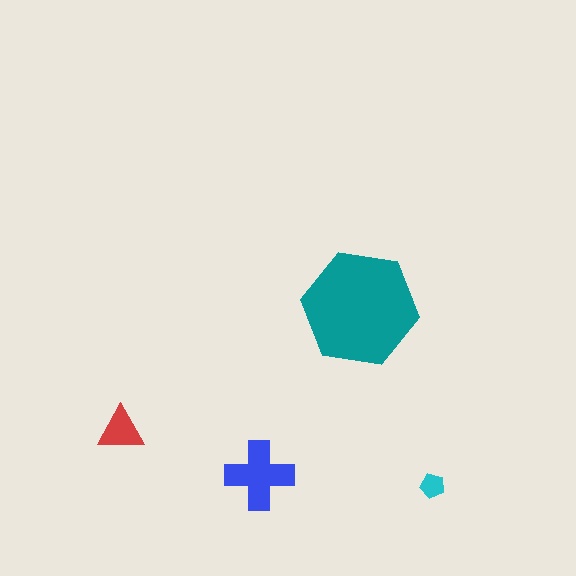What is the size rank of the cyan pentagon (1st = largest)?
4th.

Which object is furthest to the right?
The cyan pentagon is rightmost.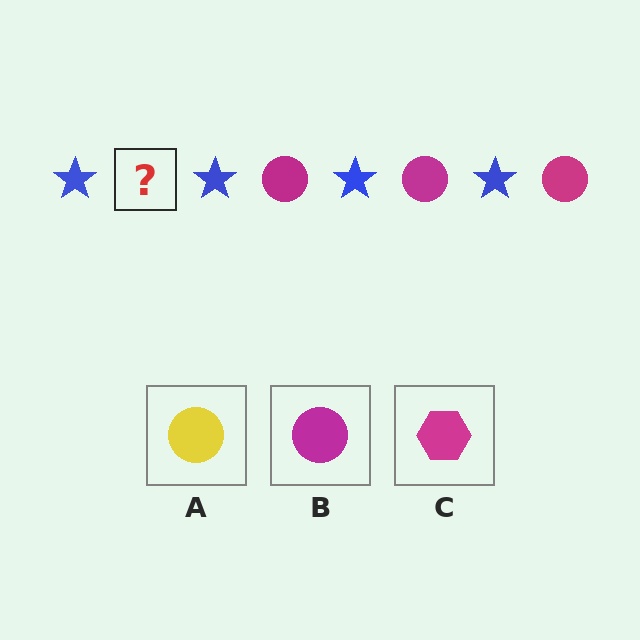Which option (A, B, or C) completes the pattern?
B.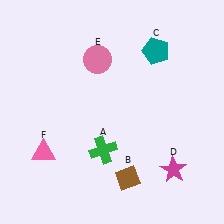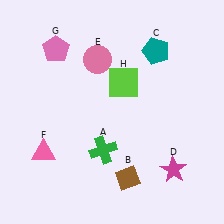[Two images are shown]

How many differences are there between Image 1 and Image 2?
There are 2 differences between the two images.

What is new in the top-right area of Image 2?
A lime square (H) was added in the top-right area of Image 2.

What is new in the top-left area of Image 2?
A pink pentagon (G) was added in the top-left area of Image 2.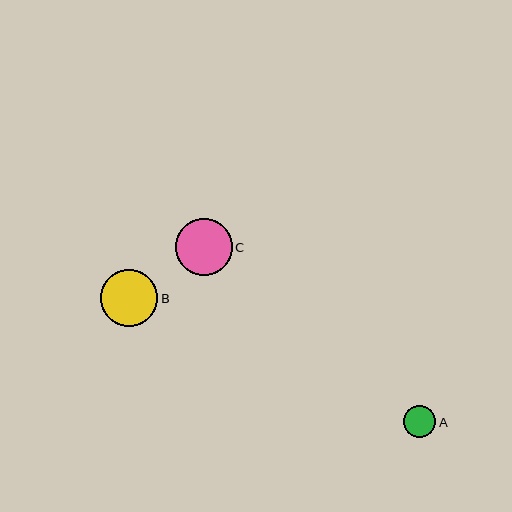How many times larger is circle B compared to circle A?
Circle B is approximately 1.8 times the size of circle A.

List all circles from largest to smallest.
From largest to smallest: C, B, A.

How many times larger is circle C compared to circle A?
Circle C is approximately 1.8 times the size of circle A.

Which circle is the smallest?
Circle A is the smallest with a size of approximately 32 pixels.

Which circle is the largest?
Circle C is the largest with a size of approximately 57 pixels.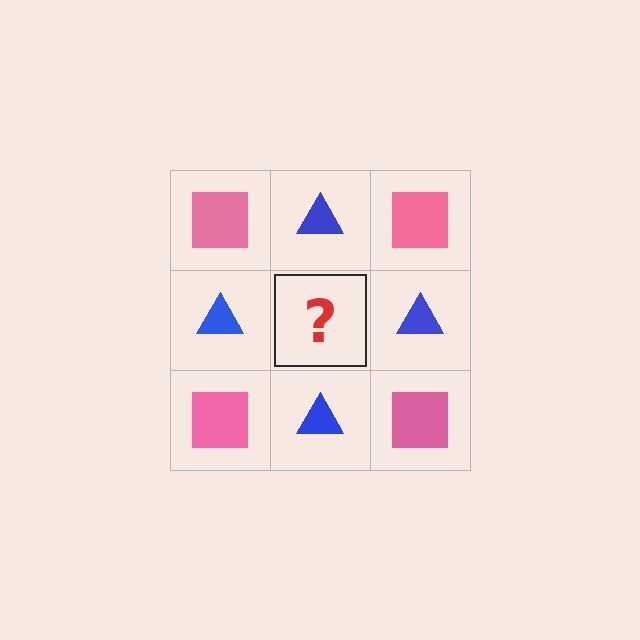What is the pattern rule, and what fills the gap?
The rule is that it alternates pink square and blue triangle in a checkerboard pattern. The gap should be filled with a pink square.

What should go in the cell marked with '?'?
The missing cell should contain a pink square.